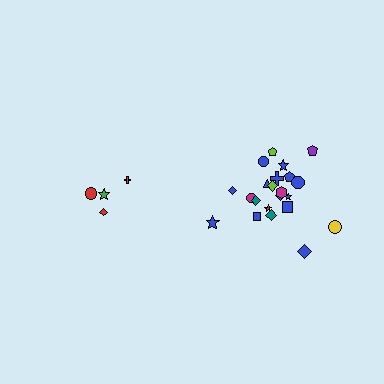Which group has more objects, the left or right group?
The right group.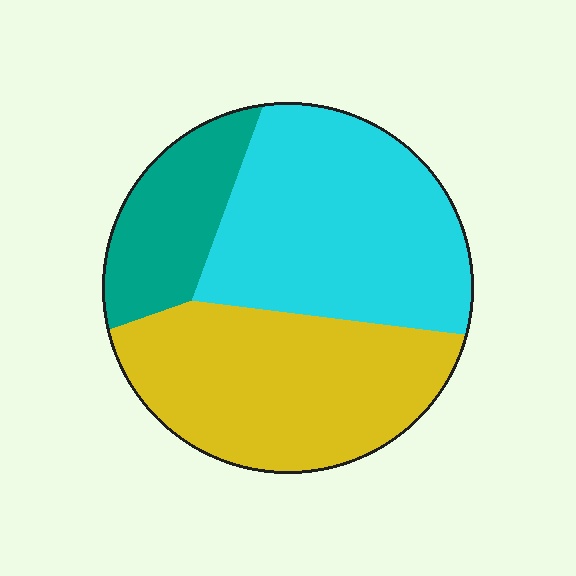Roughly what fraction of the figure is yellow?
Yellow covers roughly 40% of the figure.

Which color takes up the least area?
Teal, at roughly 15%.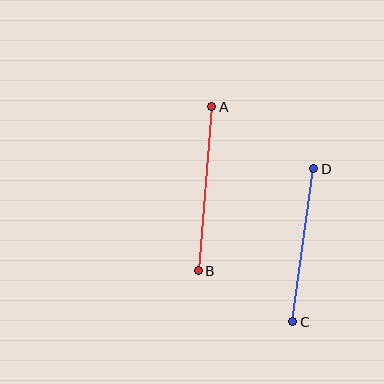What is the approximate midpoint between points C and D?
The midpoint is at approximately (303, 245) pixels.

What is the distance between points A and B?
The distance is approximately 164 pixels.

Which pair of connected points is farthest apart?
Points A and B are farthest apart.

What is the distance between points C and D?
The distance is approximately 154 pixels.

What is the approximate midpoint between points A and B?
The midpoint is at approximately (205, 189) pixels.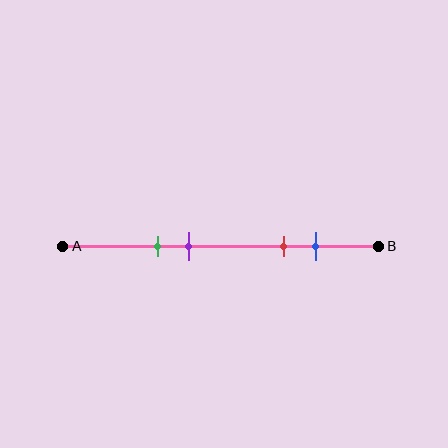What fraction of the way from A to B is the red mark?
The red mark is approximately 70% (0.7) of the way from A to B.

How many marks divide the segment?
There are 4 marks dividing the segment.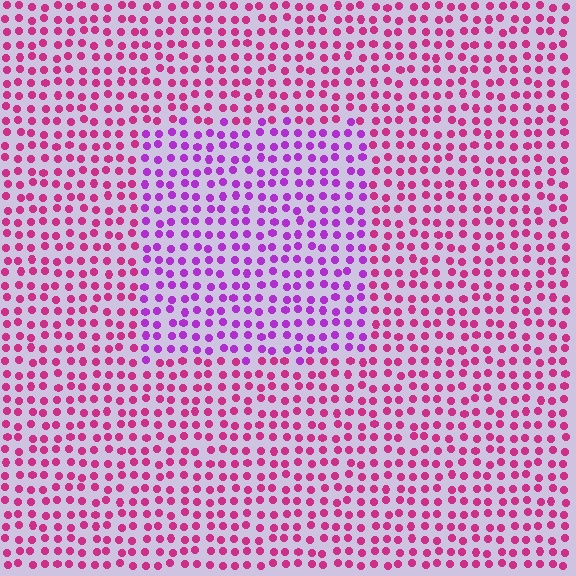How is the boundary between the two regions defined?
The boundary is defined purely by a slight shift in hue (about 37 degrees). Spacing, size, and orientation are identical on both sides.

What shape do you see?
I see a rectangle.